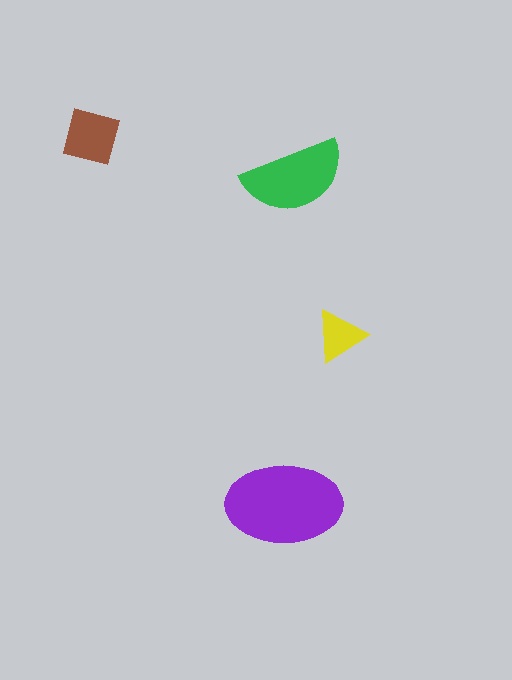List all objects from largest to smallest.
The purple ellipse, the green semicircle, the brown square, the yellow triangle.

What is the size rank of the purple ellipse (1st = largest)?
1st.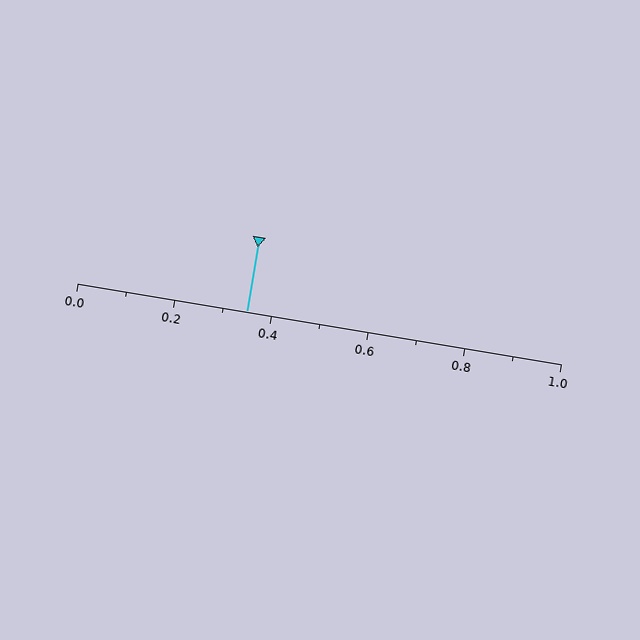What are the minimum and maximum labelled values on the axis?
The axis runs from 0.0 to 1.0.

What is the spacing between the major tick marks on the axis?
The major ticks are spaced 0.2 apart.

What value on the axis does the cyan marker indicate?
The marker indicates approximately 0.35.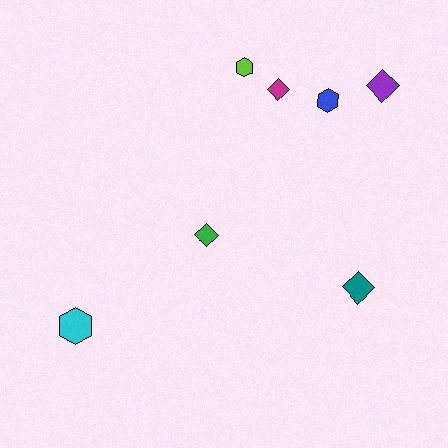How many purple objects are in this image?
There is 1 purple object.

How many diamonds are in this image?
There are 4 diamonds.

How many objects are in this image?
There are 7 objects.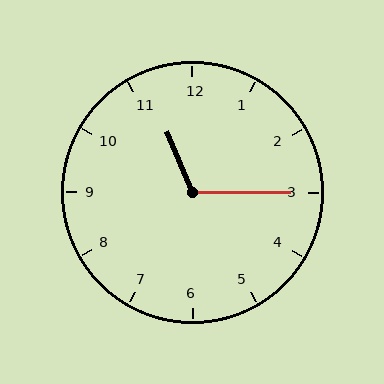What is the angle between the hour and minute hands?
Approximately 112 degrees.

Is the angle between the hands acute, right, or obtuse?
It is obtuse.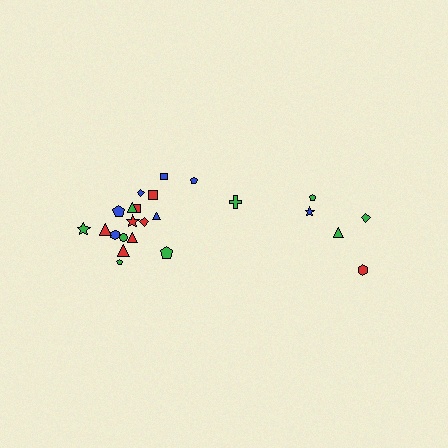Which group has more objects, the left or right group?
The left group.